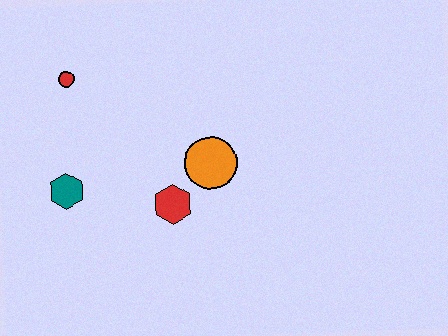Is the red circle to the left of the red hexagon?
Yes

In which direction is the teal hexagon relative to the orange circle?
The teal hexagon is to the left of the orange circle.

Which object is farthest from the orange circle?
The red circle is farthest from the orange circle.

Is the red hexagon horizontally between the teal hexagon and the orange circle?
Yes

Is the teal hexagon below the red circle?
Yes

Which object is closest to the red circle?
The teal hexagon is closest to the red circle.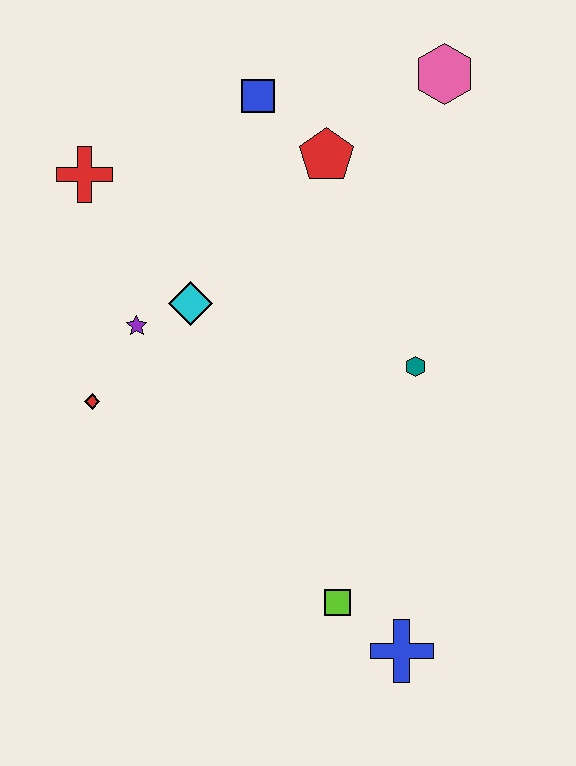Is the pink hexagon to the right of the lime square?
Yes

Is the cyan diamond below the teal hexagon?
No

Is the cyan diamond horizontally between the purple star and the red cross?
No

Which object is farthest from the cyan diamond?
The blue cross is farthest from the cyan diamond.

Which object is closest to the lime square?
The blue cross is closest to the lime square.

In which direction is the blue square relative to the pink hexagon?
The blue square is to the left of the pink hexagon.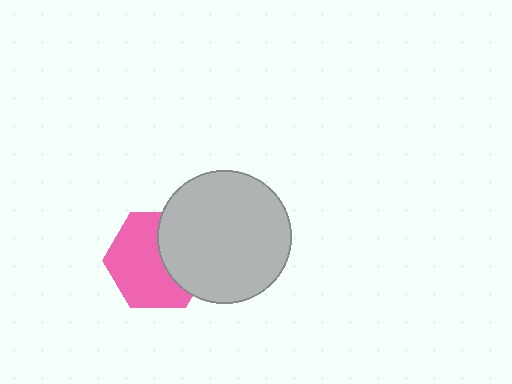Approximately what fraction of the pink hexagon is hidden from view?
Roughly 38% of the pink hexagon is hidden behind the light gray circle.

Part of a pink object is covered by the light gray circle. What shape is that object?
It is a hexagon.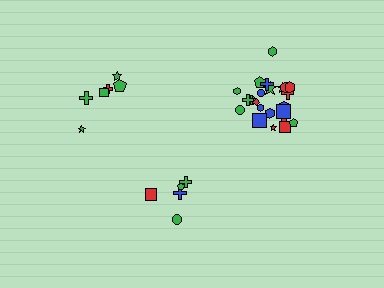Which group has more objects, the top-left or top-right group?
The top-right group.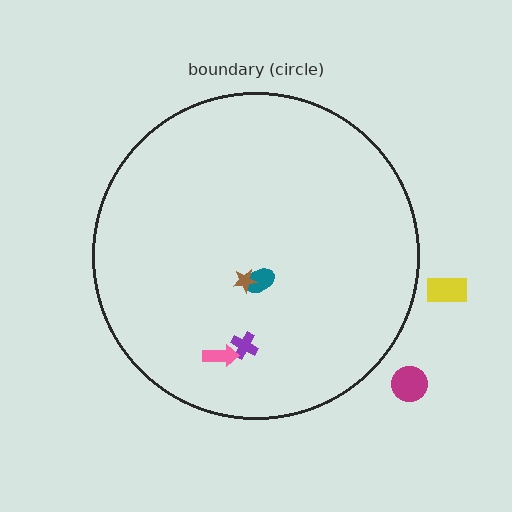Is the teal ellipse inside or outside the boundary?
Inside.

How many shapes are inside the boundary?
4 inside, 2 outside.